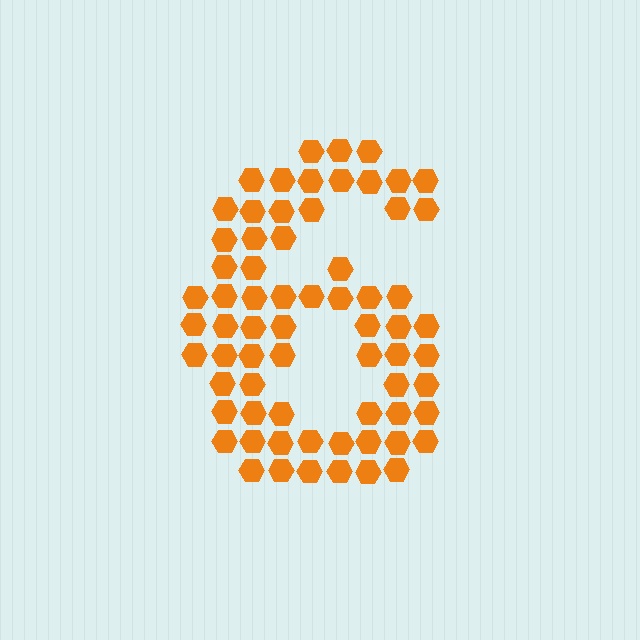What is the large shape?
The large shape is the digit 6.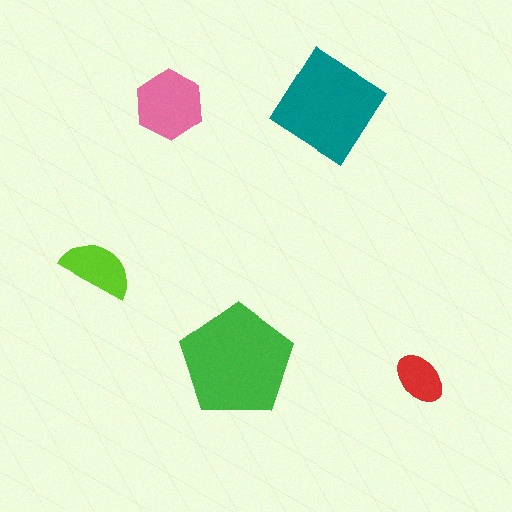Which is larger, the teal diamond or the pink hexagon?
The teal diamond.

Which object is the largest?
The green pentagon.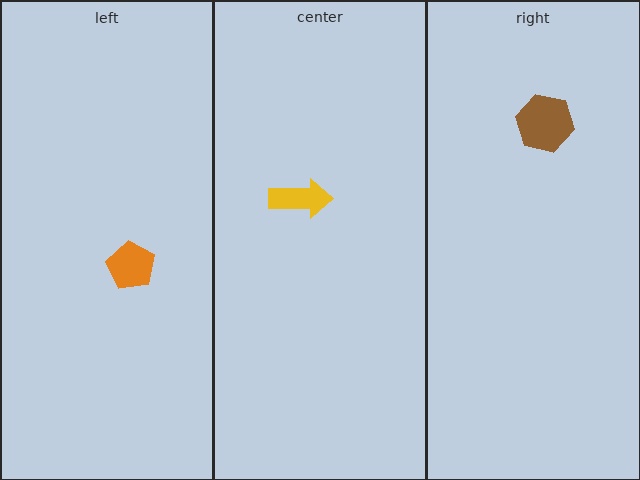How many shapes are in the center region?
1.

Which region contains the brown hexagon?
The right region.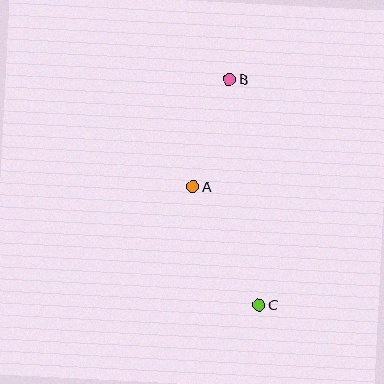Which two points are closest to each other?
Points A and B are closest to each other.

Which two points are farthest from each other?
Points B and C are farthest from each other.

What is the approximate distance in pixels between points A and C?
The distance between A and C is approximately 136 pixels.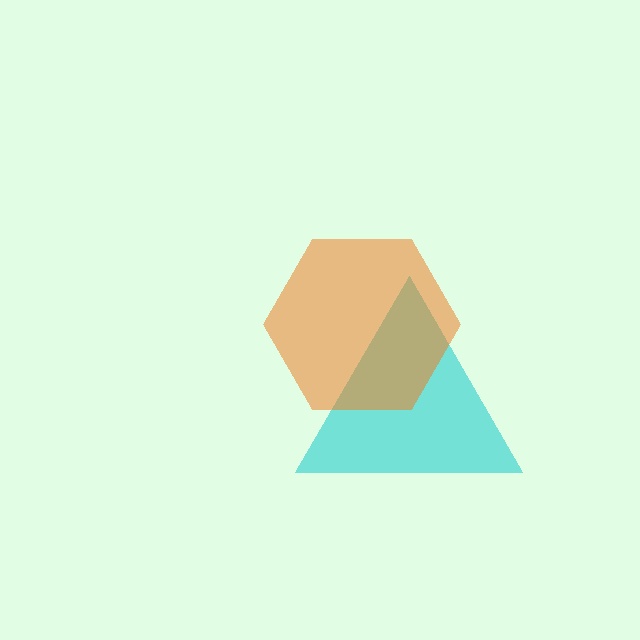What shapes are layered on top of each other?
The layered shapes are: a cyan triangle, an orange hexagon.